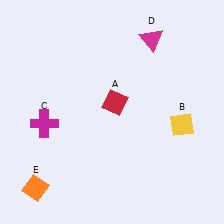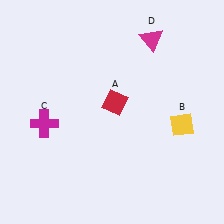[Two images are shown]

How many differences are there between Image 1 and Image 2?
There is 1 difference between the two images.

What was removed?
The orange diamond (E) was removed in Image 2.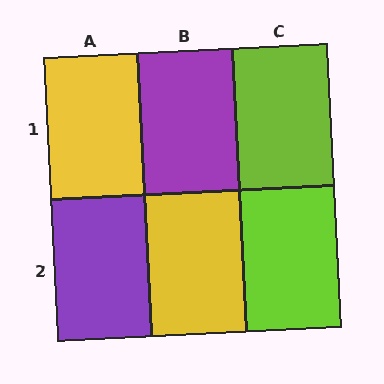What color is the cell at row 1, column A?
Yellow.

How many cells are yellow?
2 cells are yellow.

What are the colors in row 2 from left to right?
Purple, yellow, lime.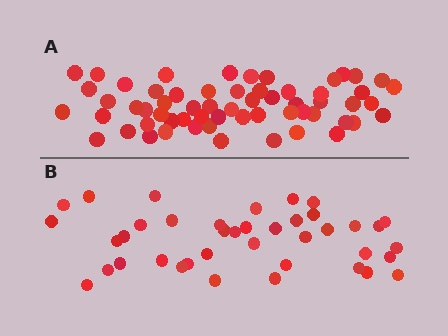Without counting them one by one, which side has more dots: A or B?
Region A (the top region) has more dots.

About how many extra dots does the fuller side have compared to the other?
Region A has approximately 20 more dots than region B.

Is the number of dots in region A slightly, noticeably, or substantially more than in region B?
Region A has substantially more. The ratio is roughly 1.5 to 1.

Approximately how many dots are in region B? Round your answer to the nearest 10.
About 40 dots.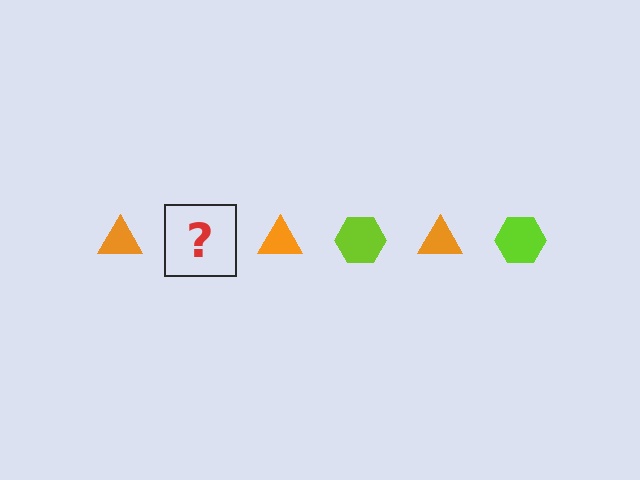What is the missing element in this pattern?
The missing element is a lime hexagon.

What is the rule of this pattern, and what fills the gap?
The rule is that the pattern alternates between orange triangle and lime hexagon. The gap should be filled with a lime hexagon.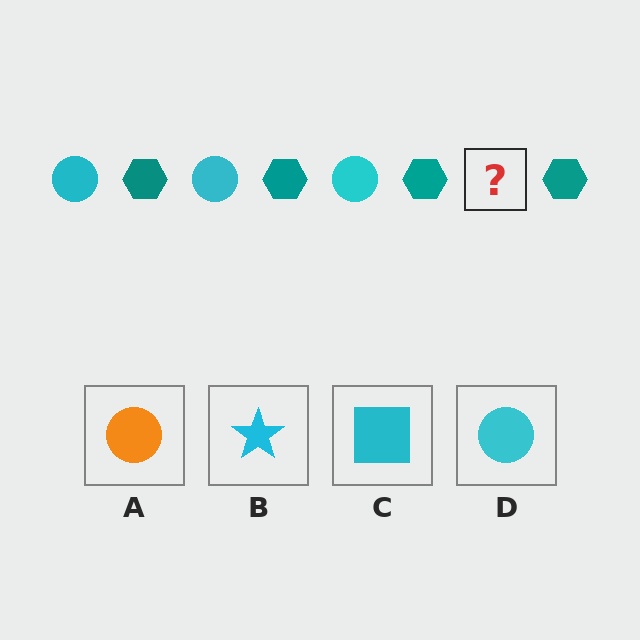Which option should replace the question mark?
Option D.